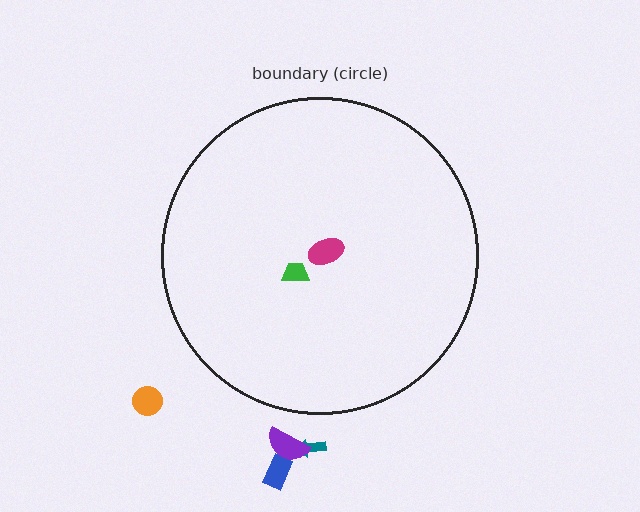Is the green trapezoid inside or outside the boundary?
Inside.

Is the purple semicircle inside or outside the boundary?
Outside.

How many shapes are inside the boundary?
2 inside, 4 outside.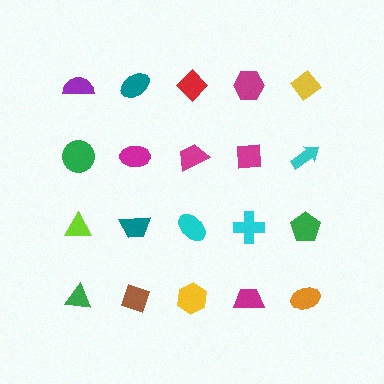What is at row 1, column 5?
A yellow diamond.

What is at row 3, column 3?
A cyan ellipse.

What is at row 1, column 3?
A red diamond.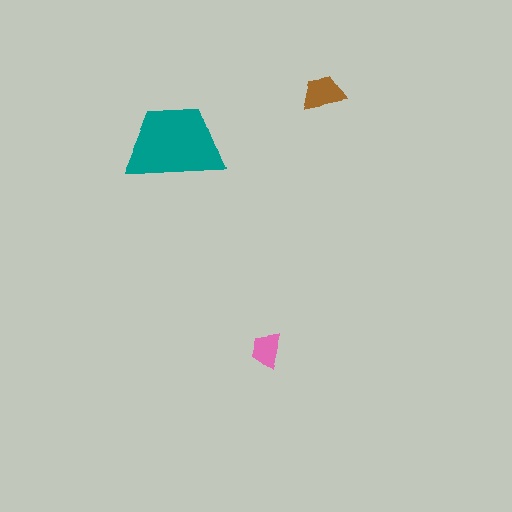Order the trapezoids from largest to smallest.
the teal one, the brown one, the pink one.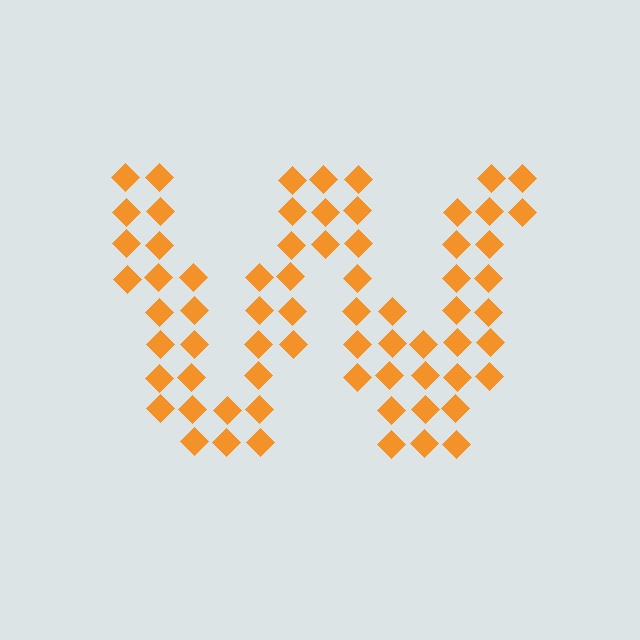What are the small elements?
The small elements are diamonds.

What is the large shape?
The large shape is the letter W.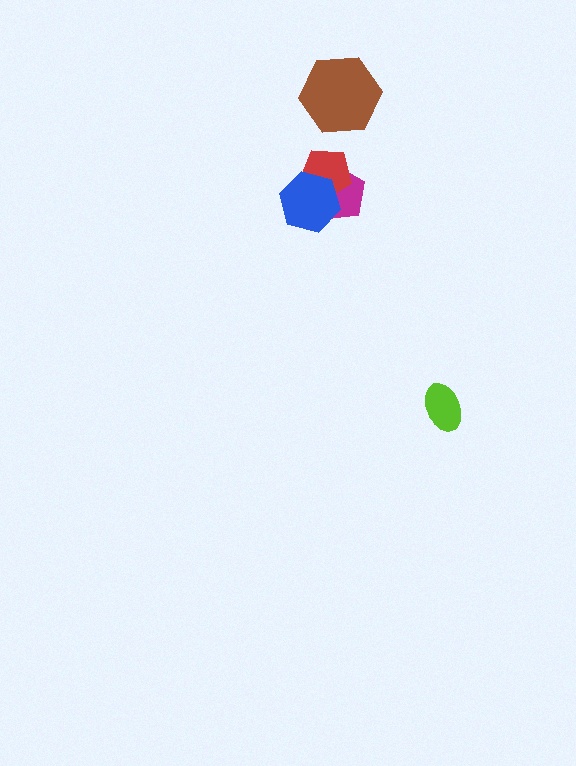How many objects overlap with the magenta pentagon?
2 objects overlap with the magenta pentagon.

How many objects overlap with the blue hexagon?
2 objects overlap with the blue hexagon.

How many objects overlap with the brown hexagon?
0 objects overlap with the brown hexagon.